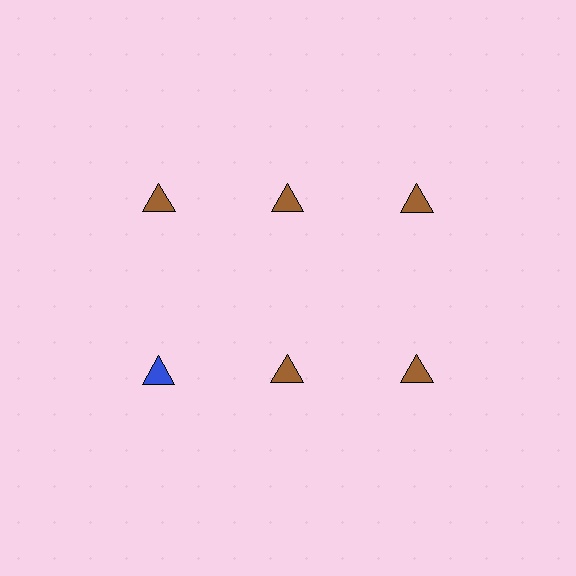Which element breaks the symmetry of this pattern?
The blue triangle in the second row, leftmost column breaks the symmetry. All other shapes are brown triangles.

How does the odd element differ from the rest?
It has a different color: blue instead of brown.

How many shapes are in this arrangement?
There are 6 shapes arranged in a grid pattern.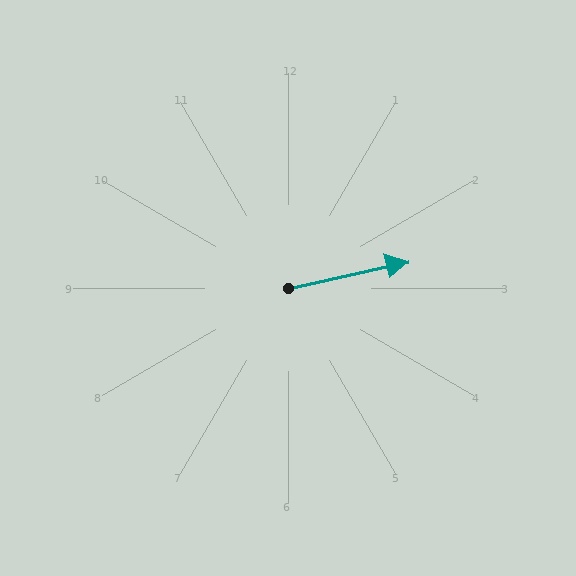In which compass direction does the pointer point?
East.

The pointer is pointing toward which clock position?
Roughly 3 o'clock.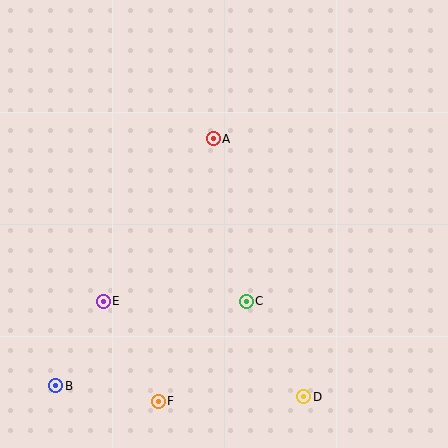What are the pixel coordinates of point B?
Point B is at (56, 386).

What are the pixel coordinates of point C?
Point C is at (246, 301).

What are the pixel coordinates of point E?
Point E is at (103, 301).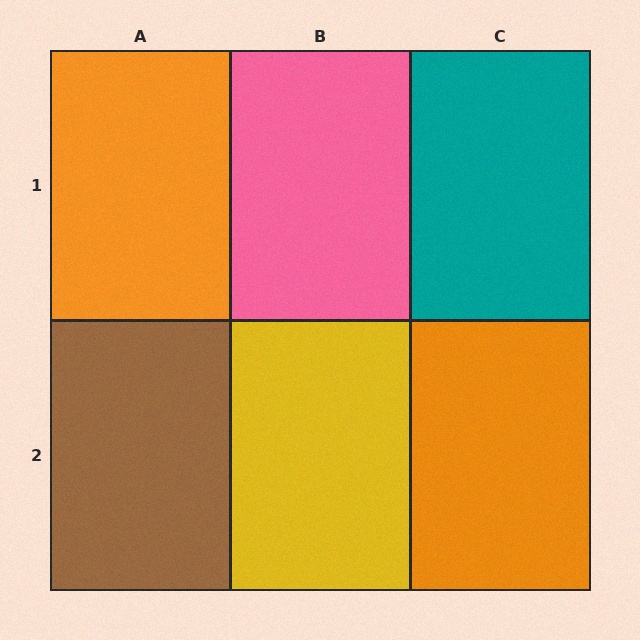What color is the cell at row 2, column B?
Yellow.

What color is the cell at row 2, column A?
Brown.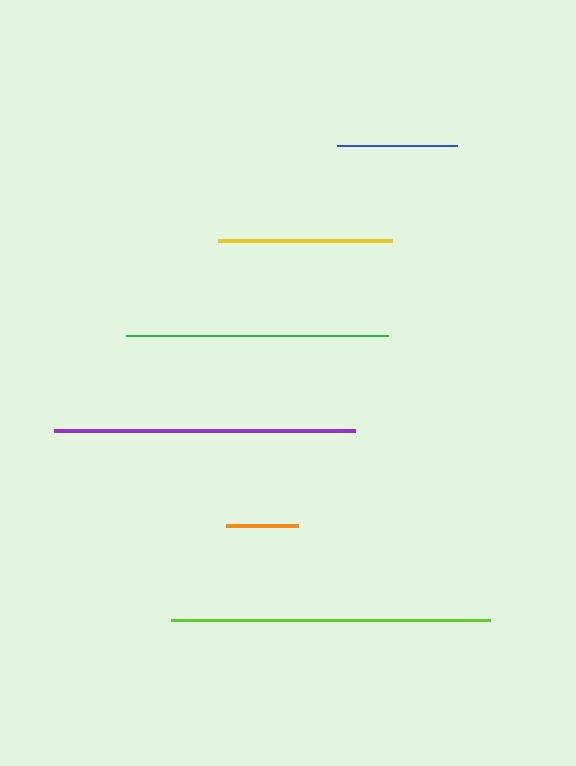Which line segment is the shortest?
The orange line is the shortest at approximately 72 pixels.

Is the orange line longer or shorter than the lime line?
The lime line is longer than the orange line.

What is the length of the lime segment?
The lime segment is approximately 319 pixels long.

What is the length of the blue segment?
The blue segment is approximately 120 pixels long.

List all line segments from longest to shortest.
From longest to shortest: lime, purple, green, yellow, blue, orange.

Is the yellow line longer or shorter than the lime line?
The lime line is longer than the yellow line.